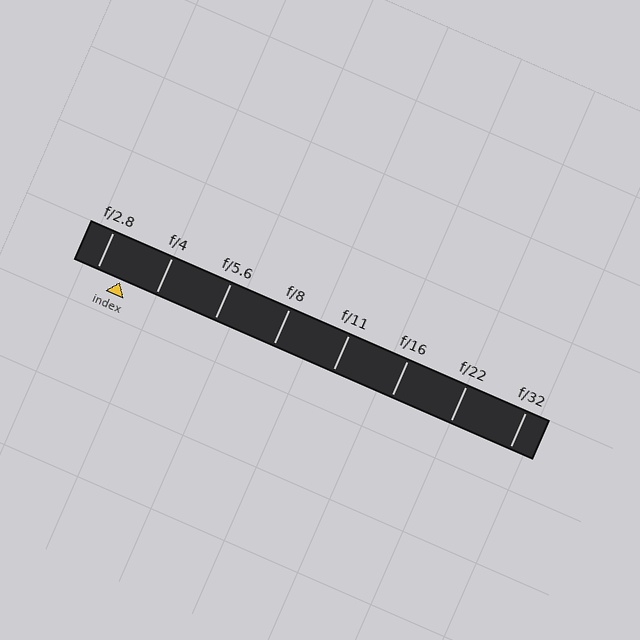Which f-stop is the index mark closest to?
The index mark is closest to f/2.8.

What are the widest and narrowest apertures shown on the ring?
The widest aperture shown is f/2.8 and the narrowest is f/32.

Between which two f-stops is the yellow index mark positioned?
The index mark is between f/2.8 and f/4.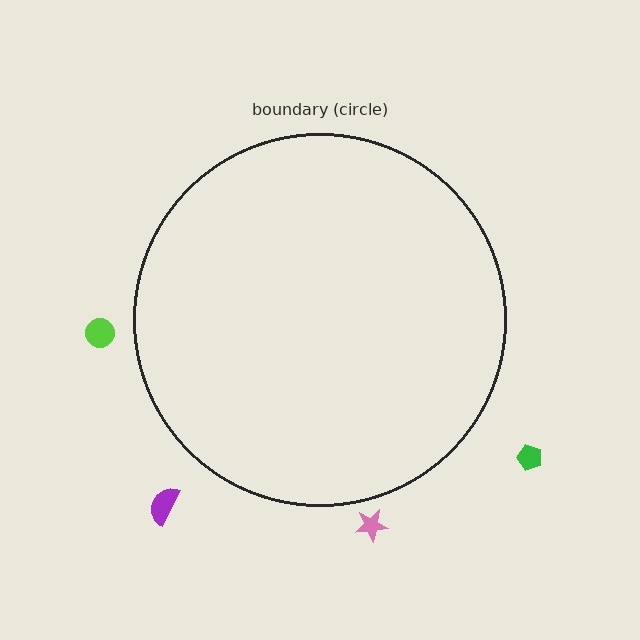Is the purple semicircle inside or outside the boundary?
Outside.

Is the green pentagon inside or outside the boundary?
Outside.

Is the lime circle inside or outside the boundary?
Outside.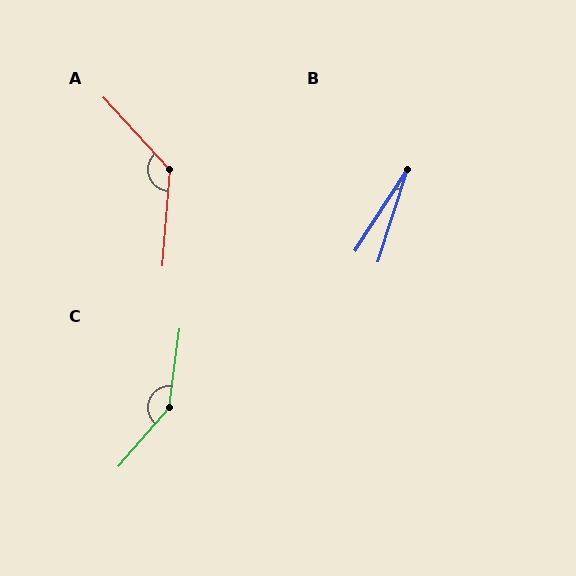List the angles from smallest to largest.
B (15°), A (133°), C (147°).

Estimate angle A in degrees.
Approximately 133 degrees.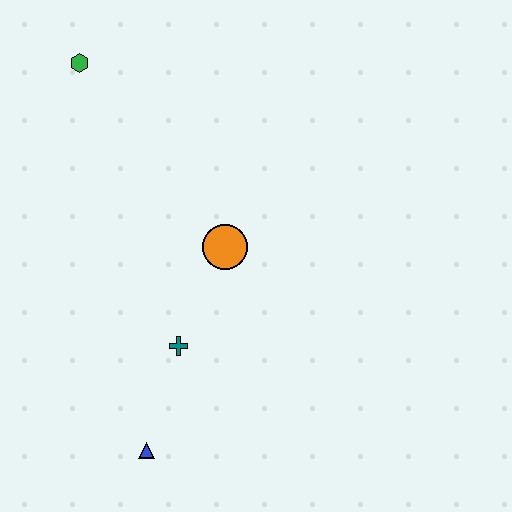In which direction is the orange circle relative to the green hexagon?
The orange circle is below the green hexagon.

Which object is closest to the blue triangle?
The teal cross is closest to the blue triangle.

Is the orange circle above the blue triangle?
Yes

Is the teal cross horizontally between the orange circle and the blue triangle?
Yes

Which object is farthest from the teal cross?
The green hexagon is farthest from the teal cross.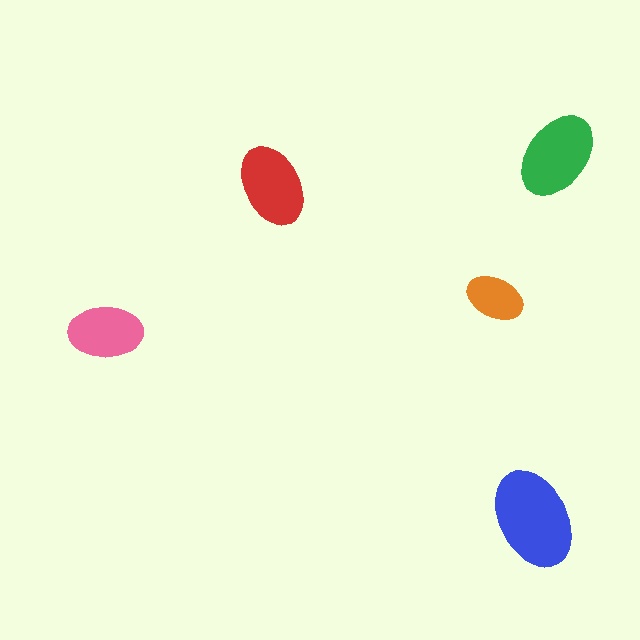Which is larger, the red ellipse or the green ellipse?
The green one.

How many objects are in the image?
There are 5 objects in the image.